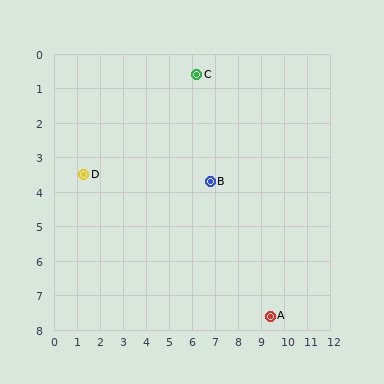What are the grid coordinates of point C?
Point C is at approximately (6.2, 0.6).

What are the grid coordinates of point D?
Point D is at approximately (1.3, 3.5).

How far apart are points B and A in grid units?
Points B and A are about 4.7 grid units apart.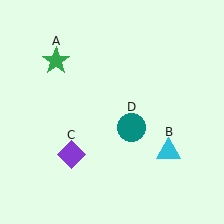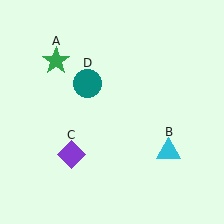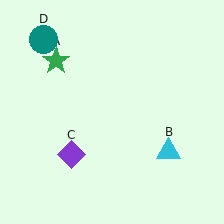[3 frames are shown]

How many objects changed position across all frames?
1 object changed position: teal circle (object D).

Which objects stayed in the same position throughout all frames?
Green star (object A) and cyan triangle (object B) and purple diamond (object C) remained stationary.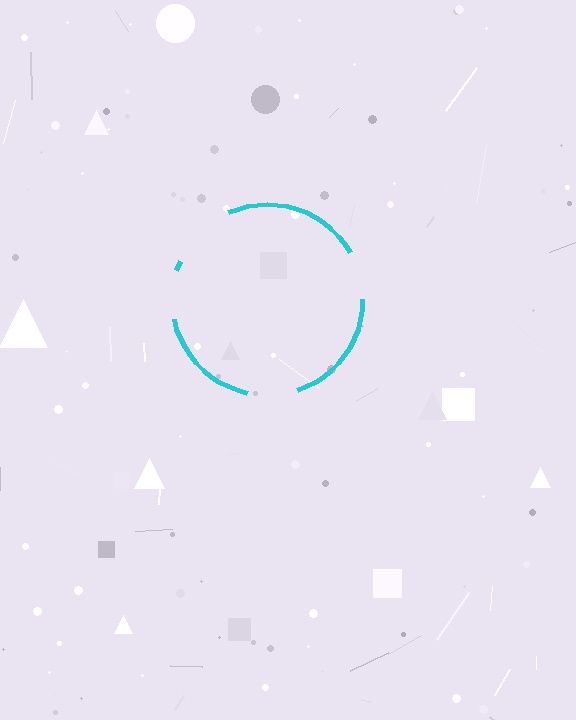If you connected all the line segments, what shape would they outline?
They would outline a circle.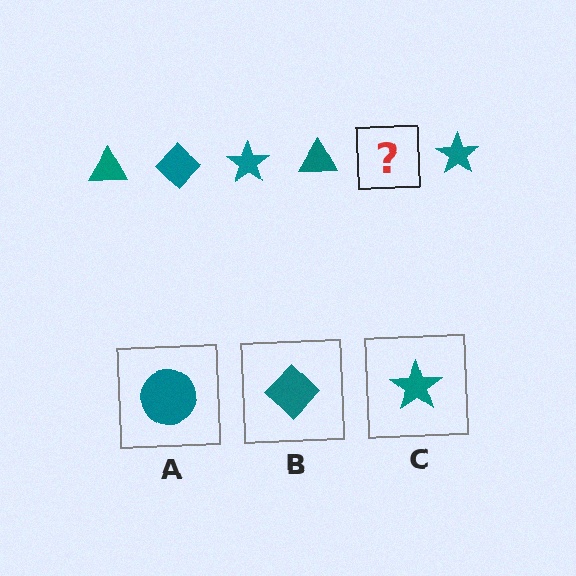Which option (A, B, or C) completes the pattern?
B.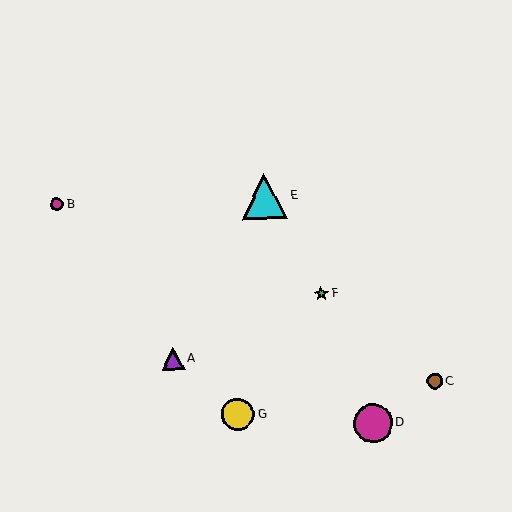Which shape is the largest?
The cyan triangle (labeled E) is the largest.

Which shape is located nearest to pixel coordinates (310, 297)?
The green star (labeled F) at (321, 294) is nearest to that location.